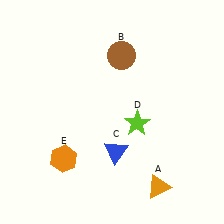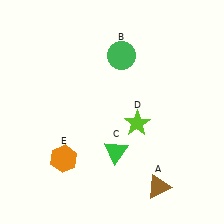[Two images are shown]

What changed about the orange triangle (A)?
In Image 1, A is orange. In Image 2, it changed to brown.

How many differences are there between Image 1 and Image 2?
There are 3 differences between the two images.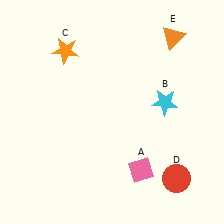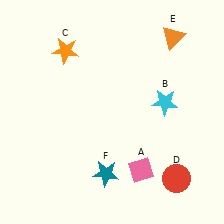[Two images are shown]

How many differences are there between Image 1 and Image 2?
There is 1 difference between the two images.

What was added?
A teal star (F) was added in Image 2.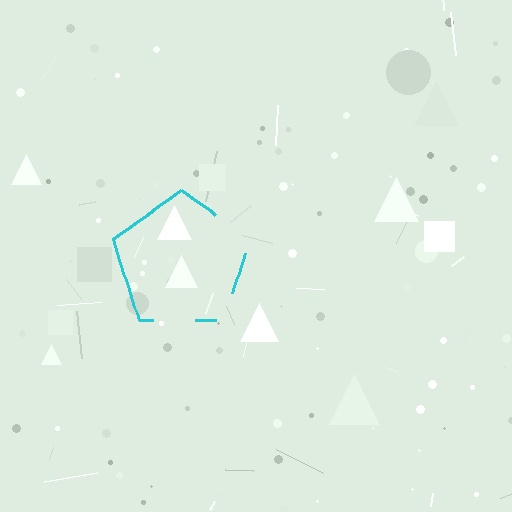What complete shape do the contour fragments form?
The contour fragments form a pentagon.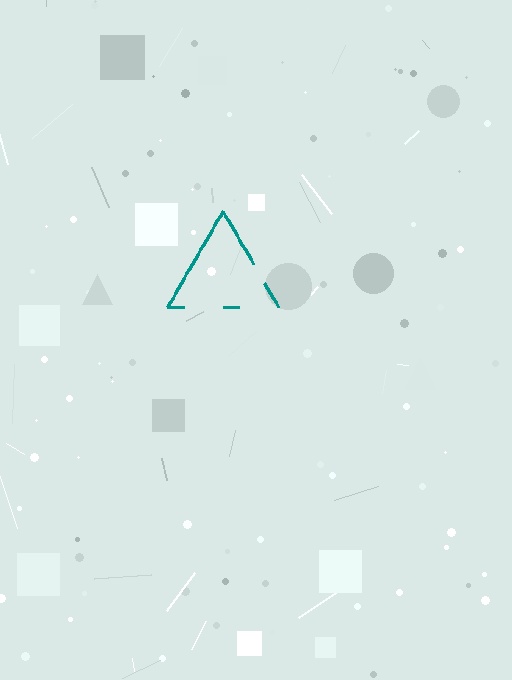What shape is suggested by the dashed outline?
The dashed outline suggests a triangle.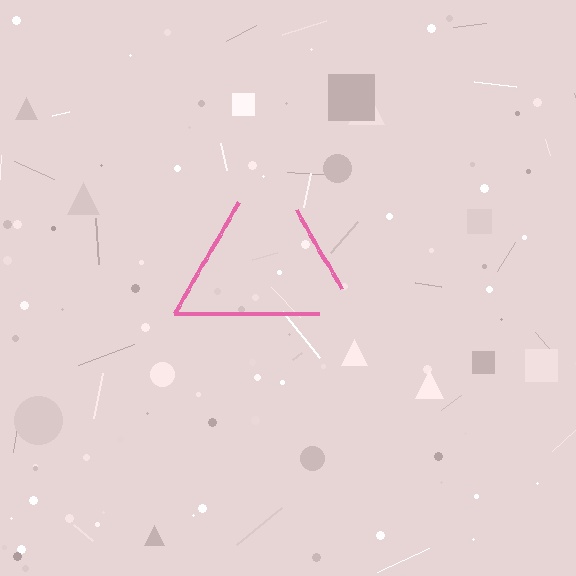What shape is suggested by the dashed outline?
The dashed outline suggests a triangle.